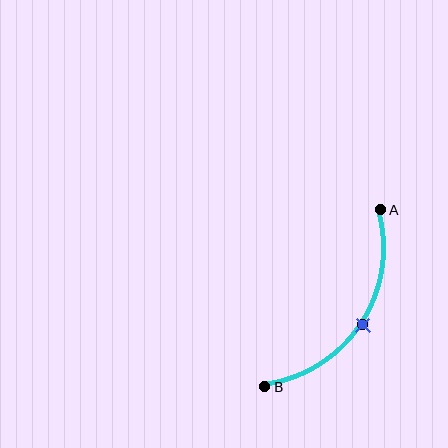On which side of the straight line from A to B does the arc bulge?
The arc bulges to the right of the straight line connecting A and B.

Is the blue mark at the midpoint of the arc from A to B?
Yes. The blue mark lies on the arc at equal arc-length from both A and B — it is the arc midpoint.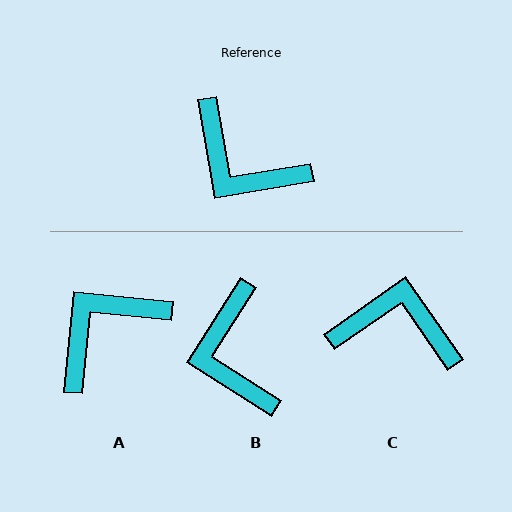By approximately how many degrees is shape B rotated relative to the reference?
Approximately 42 degrees clockwise.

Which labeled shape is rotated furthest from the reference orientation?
C, about 155 degrees away.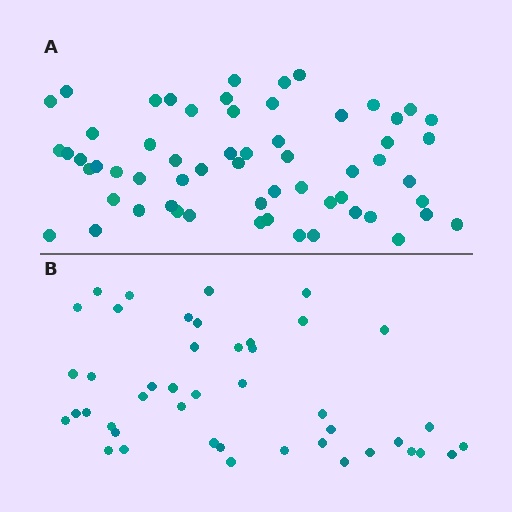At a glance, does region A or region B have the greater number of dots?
Region A (the top region) has more dots.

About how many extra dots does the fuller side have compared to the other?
Region A has approximately 15 more dots than region B.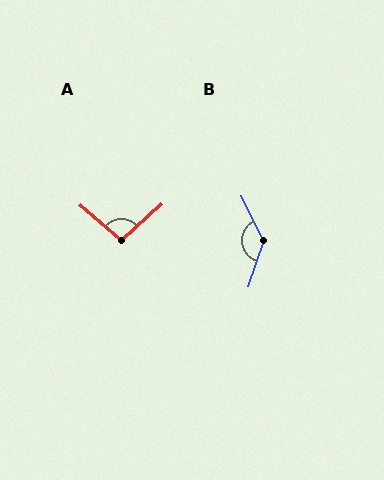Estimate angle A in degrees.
Approximately 97 degrees.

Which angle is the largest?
B, at approximately 136 degrees.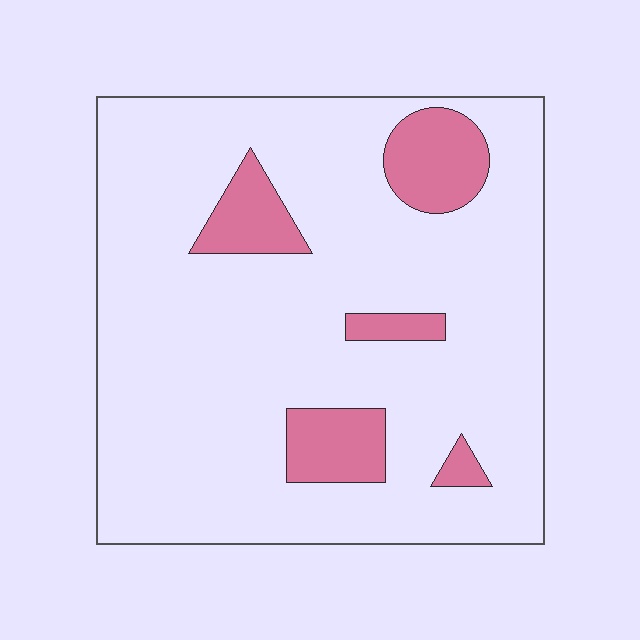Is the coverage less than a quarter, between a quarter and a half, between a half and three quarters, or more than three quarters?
Less than a quarter.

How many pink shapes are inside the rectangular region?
5.